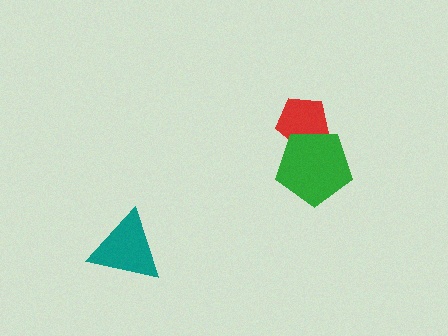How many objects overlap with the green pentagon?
1 object overlaps with the green pentagon.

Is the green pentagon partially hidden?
No, no other shape covers it.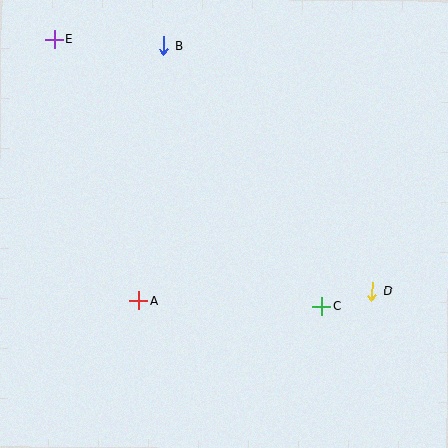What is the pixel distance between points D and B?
The distance between D and B is 322 pixels.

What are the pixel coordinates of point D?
Point D is at (372, 291).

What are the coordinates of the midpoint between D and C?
The midpoint between D and C is at (347, 299).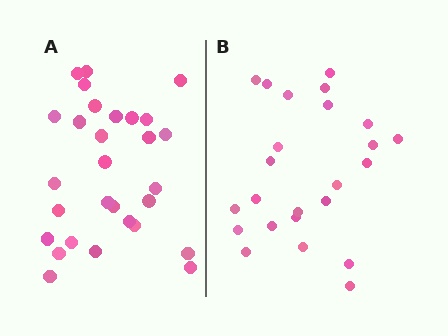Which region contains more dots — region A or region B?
Region A (the left region) has more dots.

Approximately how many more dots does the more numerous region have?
Region A has about 5 more dots than region B.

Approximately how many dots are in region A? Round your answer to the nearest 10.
About 30 dots. (The exact count is 29, which rounds to 30.)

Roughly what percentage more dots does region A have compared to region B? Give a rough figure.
About 20% more.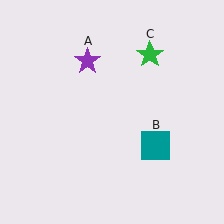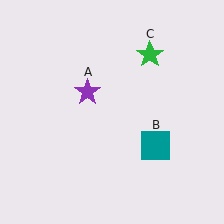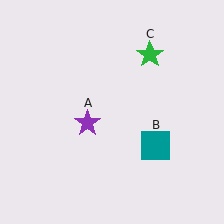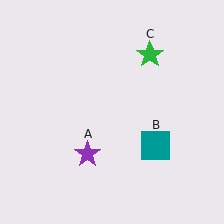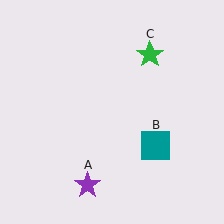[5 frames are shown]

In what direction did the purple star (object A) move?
The purple star (object A) moved down.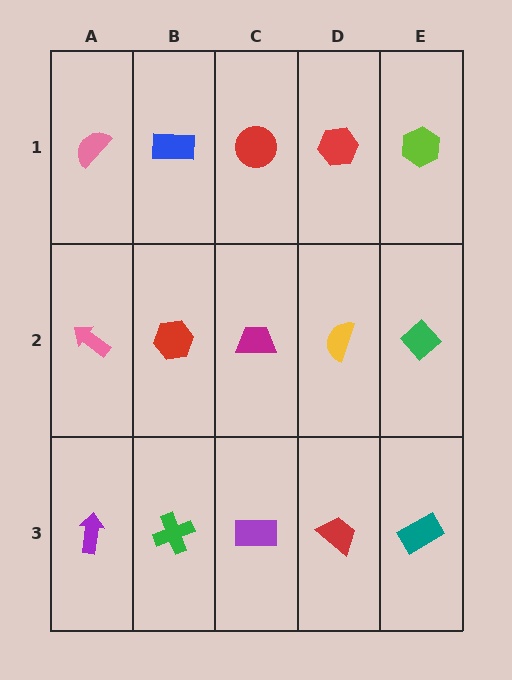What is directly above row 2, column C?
A red circle.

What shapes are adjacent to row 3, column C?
A magenta trapezoid (row 2, column C), a green cross (row 3, column B), a red trapezoid (row 3, column D).